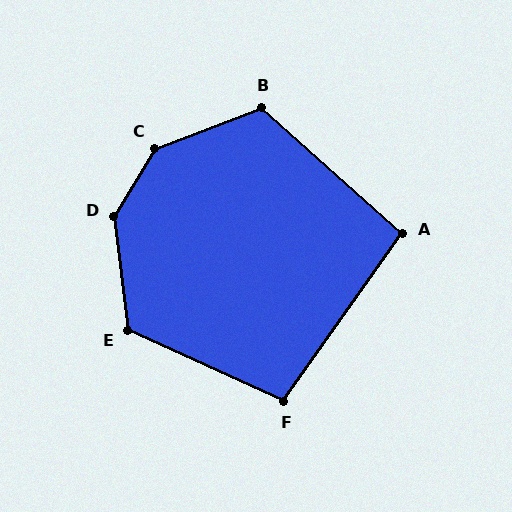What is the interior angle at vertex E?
Approximately 122 degrees (obtuse).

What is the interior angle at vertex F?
Approximately 101 degrees (obtuse).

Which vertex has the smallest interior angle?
A, at approximately 96 degrees.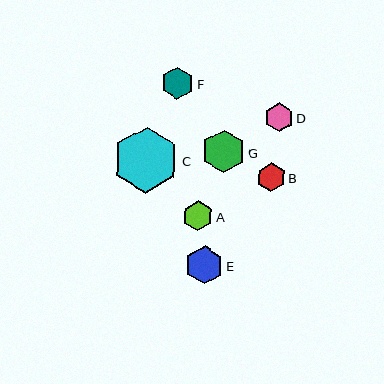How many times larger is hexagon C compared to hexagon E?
Hexagon C is approximately 1.7 times the size of hexagon E.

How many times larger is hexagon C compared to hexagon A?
Hexagon C is approximately 2.2 times the size of hexagon A.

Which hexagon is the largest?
Hexagon C is the largest with a size of approximately 66 pixels.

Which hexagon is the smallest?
Hexagon D is the smallest with a size of approximately 28 pixels.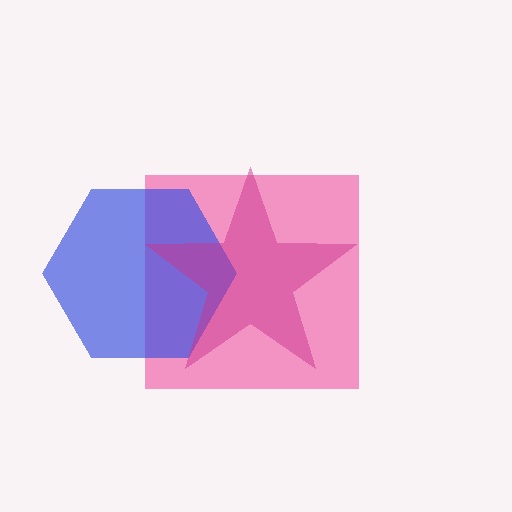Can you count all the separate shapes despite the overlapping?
Yes, there are 3 separate shapes.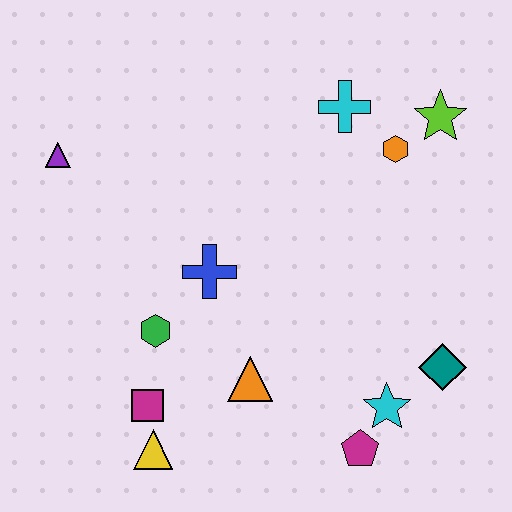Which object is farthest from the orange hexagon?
The yellow triangle is farthest from the orange hexagon.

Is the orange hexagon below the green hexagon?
No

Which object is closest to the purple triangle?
The blue cross is closest to the purple triangle.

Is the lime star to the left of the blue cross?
No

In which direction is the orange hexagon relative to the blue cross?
The orange hexagon is to the right of the blue cross.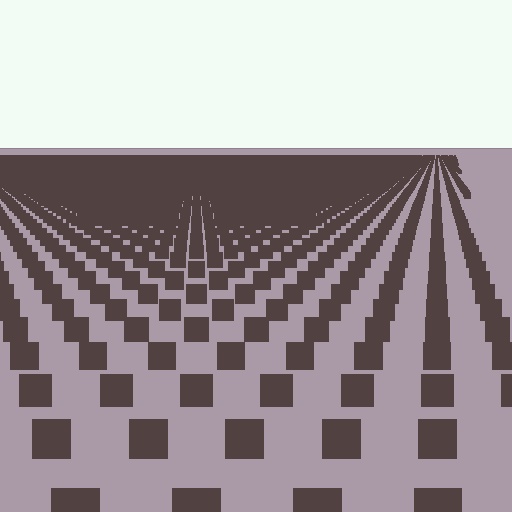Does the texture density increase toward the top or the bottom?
Density increases toward the top.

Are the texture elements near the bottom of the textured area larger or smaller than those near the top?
Larger. Near the bottom, elements are closer to the viewer and appear at a bigger on-screen size.